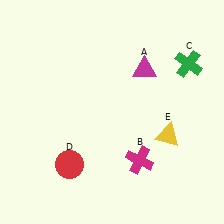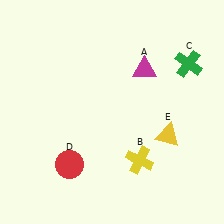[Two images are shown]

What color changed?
The cross (B) changed from magenta in Image 1 to yellow in Image 2.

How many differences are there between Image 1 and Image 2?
There is 1 difference between the two images.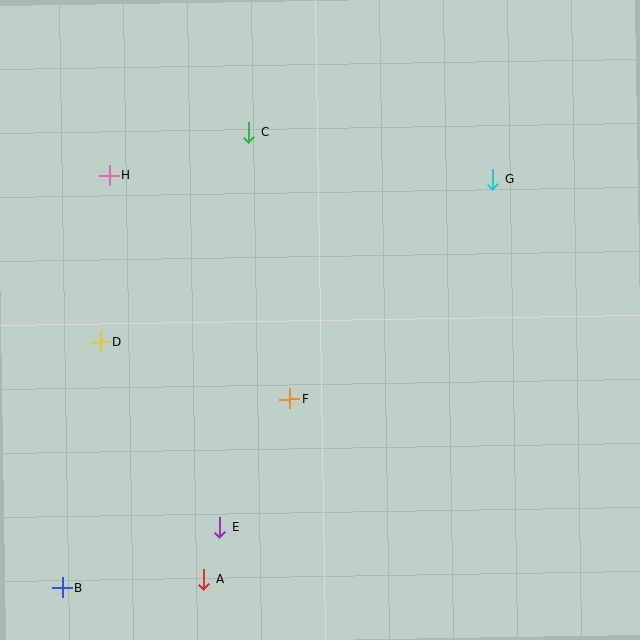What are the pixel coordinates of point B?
Point B is at (63, 588).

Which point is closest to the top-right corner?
Point G is closest to the top-right corner.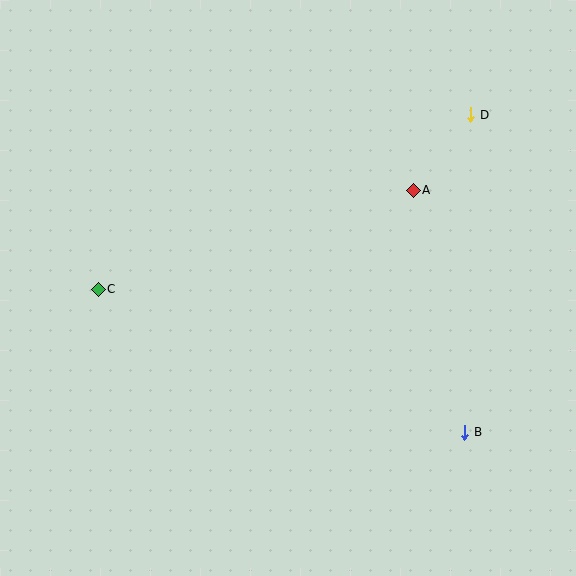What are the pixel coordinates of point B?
Point B is at (465, 432).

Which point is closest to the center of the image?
Point A at (413, 190) is closest to the center.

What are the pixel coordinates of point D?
Point D is at (471, 115).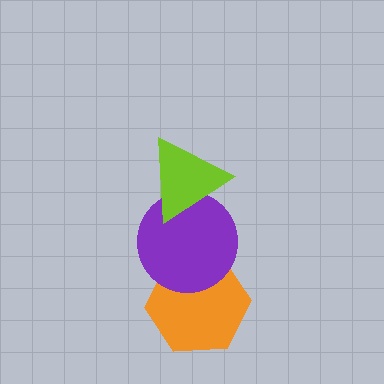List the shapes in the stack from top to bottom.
From top to bottom: the lime triangle, the purple circle, the orange hexagon.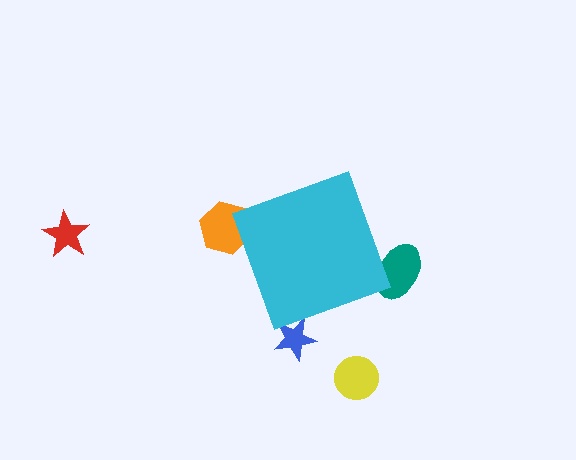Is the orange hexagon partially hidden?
Yes, the orange hexagon is partially hidden behind the cyan diamond.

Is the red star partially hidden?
No, the red star is fully visible.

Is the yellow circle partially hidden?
No, the yellow circle is fully visible.